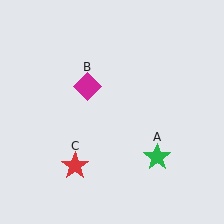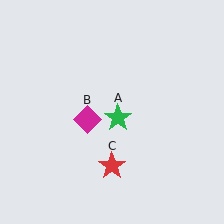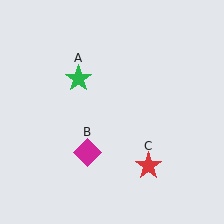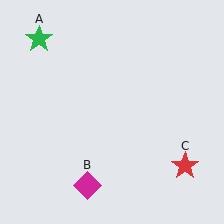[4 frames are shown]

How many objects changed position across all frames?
3 objects changed position: green star (object A), magenta diamond (object B), red star (object C).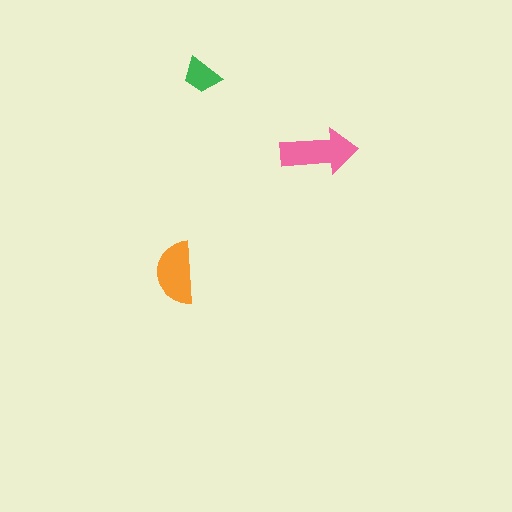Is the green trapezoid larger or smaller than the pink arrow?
Smaller.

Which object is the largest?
The pink arrow.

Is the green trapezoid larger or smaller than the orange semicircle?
Smaller.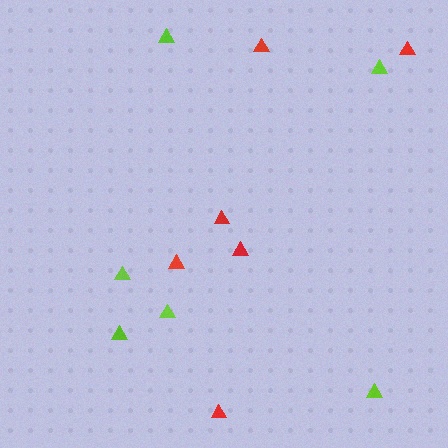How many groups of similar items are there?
There are 2 groups: one group of red triangles (6) and one group of lime triangles (6).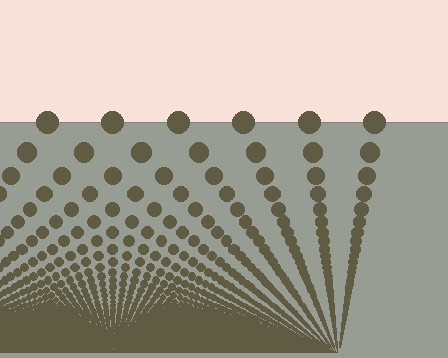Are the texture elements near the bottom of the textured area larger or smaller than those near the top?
Smaller. The gradient is inverted — elements near the bottom are smaller and denser.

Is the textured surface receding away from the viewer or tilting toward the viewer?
The surface appears to tilt toward the viewer. Texture elements get larger and sparser toward the top.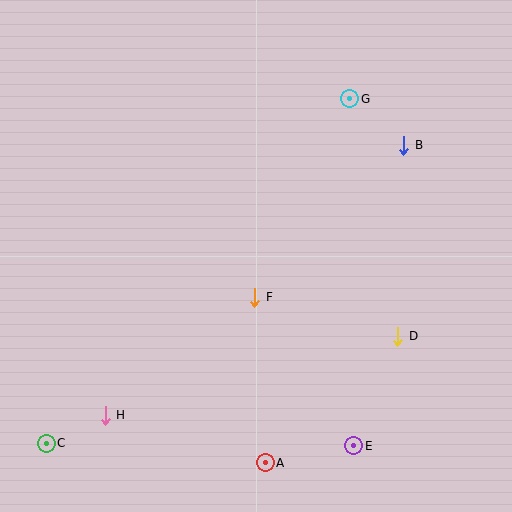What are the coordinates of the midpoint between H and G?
The midpoint between H and G is at (227, 257).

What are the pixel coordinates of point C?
Point C is at (46, 443).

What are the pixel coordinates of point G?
Point G is at (350, 99).